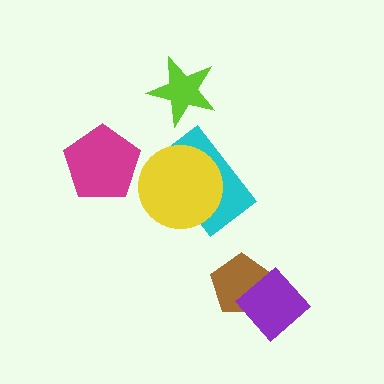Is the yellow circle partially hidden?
No, no other shape covers it.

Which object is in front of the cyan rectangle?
The yellow circle is in front of the cyan rectangle.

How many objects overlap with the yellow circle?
1 object overlaps with the yellow circle.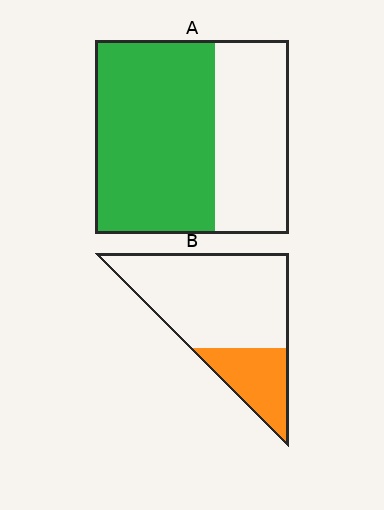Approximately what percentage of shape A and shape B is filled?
A is approximately 60% and B is approximately 25%.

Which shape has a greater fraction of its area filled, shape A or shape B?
Shape A.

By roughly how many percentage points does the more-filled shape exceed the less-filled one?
By roughly 35 percentage points (A over B).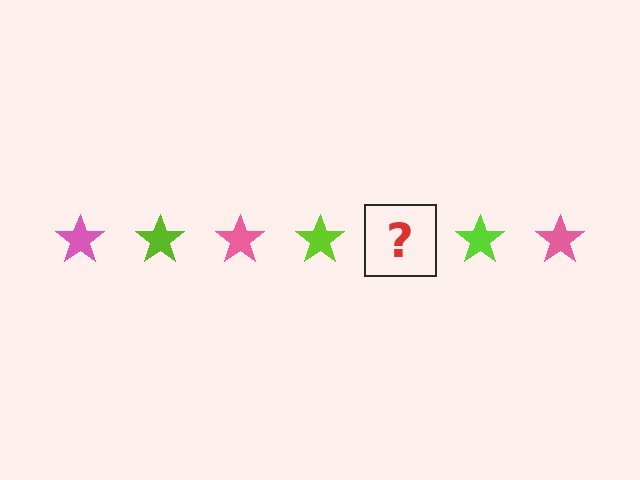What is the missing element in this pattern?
The missing element is a pink star.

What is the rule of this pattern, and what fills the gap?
The rule is that the pattern cycles through pink, lime stars. The gap should be filled with a pink star.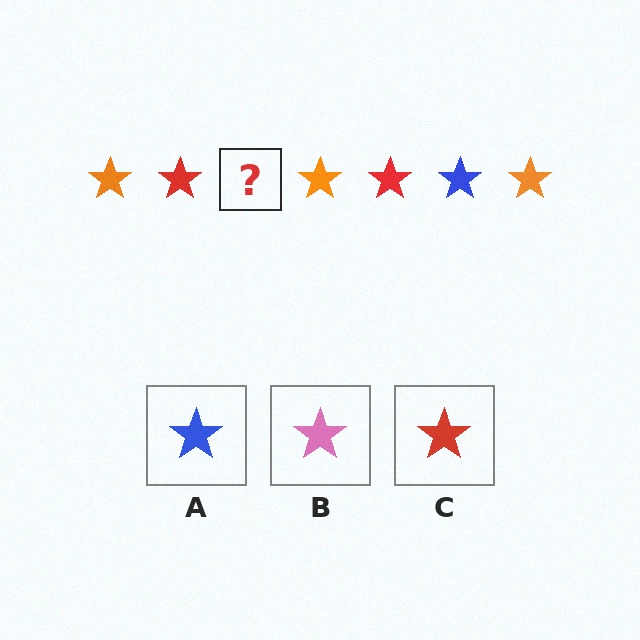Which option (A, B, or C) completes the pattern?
A.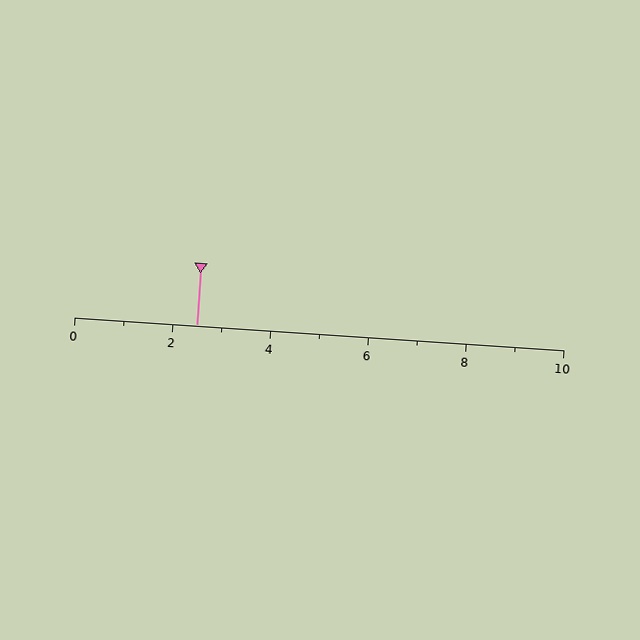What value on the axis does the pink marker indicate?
The marker indicates approximately 2.5.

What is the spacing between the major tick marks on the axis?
The major ticks are spaced 2 apart.